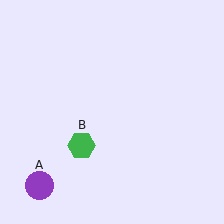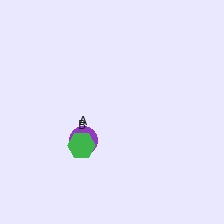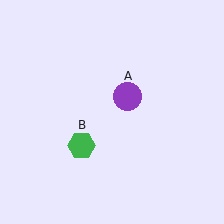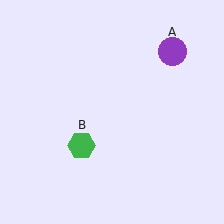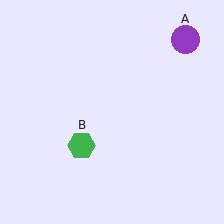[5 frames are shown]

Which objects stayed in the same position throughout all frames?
Green hexagon (object B) remained stationary.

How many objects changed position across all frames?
1 object changed position: purple circle (object A).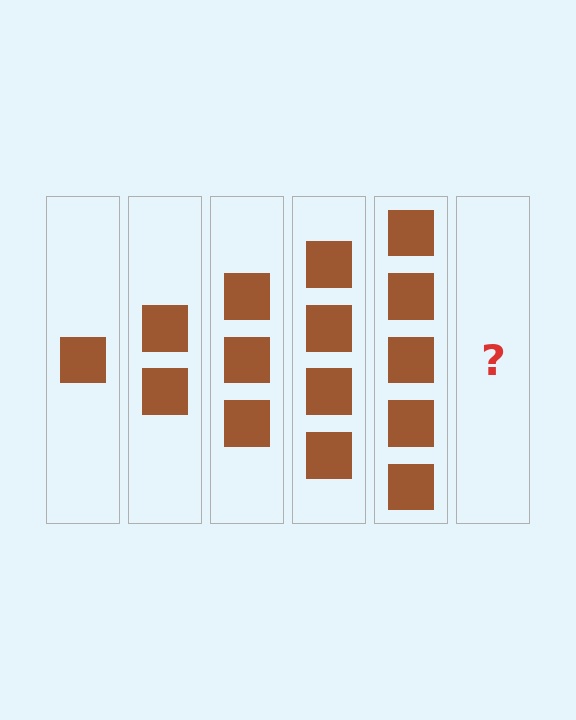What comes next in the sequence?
The next element should be 6 squares.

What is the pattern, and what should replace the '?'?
The pattern is that each step adds one more square. The '?' should be 6 squares.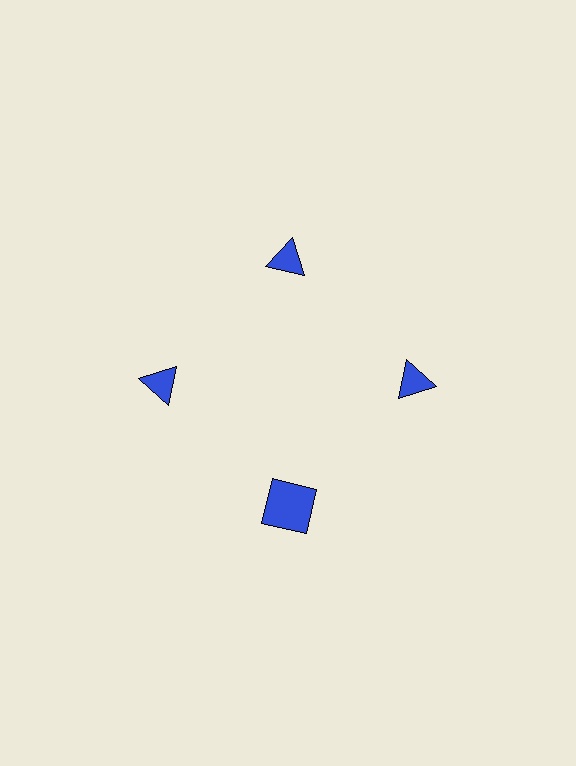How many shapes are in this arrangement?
There are 4 shapes arranged in a ring pattern.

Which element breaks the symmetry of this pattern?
The blue square at roughly the 6 o'clock position breaks the symmetry. All other shapes are blue triangles.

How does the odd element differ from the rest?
It has a different shape: square instead of triangle.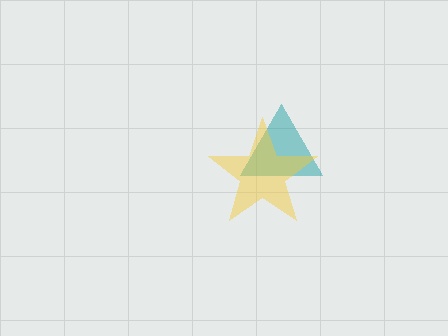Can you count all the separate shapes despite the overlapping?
Yes, there are 2 separate shapes.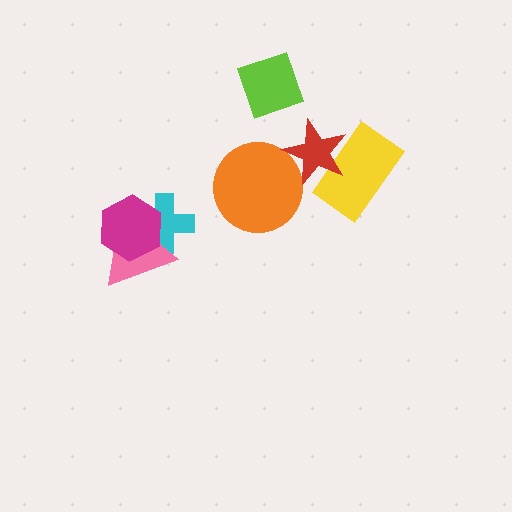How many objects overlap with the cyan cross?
2 objects overlap with the cyan cross.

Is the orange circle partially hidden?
Yes, it is partially covered by another shape.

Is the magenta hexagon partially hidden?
No, no other shape covers it.